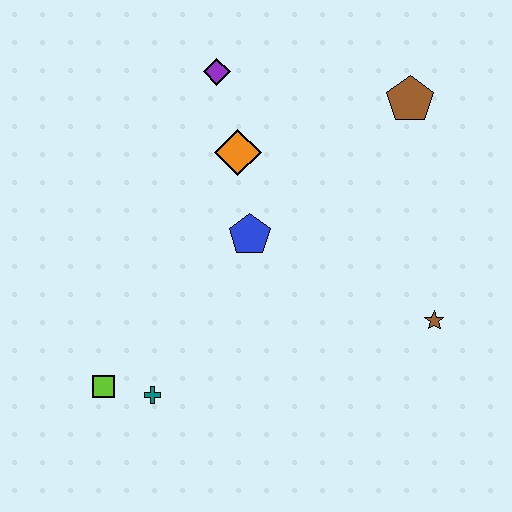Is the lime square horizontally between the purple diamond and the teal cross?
No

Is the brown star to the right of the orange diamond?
Yes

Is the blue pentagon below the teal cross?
No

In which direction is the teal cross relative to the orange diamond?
The teal cross is below the orange diamond.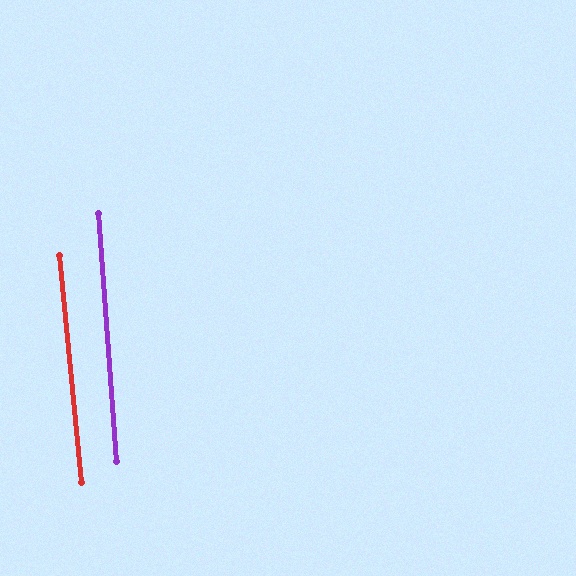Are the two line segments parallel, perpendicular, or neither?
Parallel — their directions differ by only 1.5°.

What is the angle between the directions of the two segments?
Approximately 1 degree.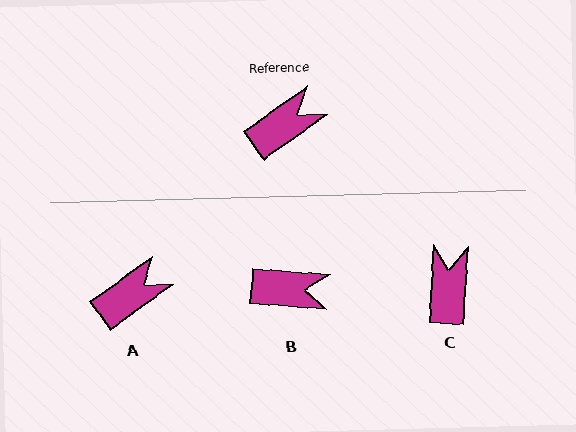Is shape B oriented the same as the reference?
No, it is off by about 40 degrees.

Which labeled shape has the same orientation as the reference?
A.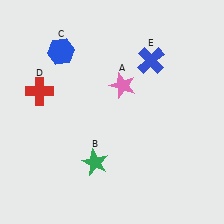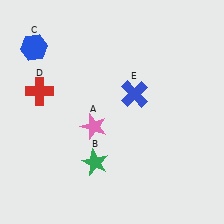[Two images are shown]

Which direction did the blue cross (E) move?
The blue cross (E) moved down.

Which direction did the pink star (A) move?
The pink star (A) moved down.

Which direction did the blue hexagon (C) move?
The blue hexagon (C) moved left.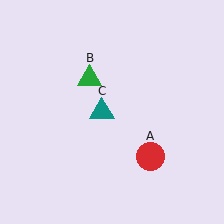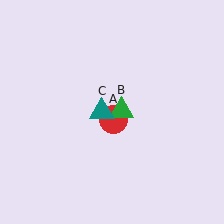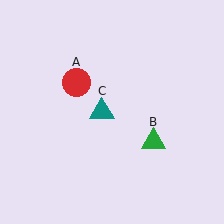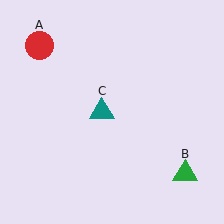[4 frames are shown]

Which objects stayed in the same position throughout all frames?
Teal triangle (object C) remained stationary.